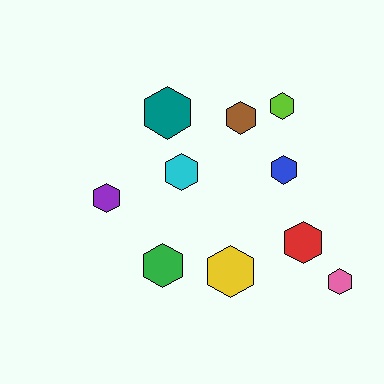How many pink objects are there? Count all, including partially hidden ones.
There is 1 pink object.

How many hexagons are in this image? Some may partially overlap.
There are 10 hexagons.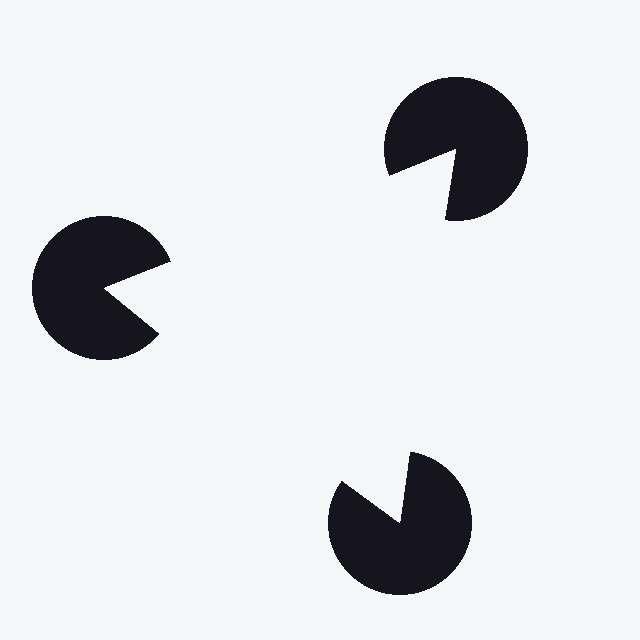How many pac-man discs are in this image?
There are 3 — one at each vertex of the illusory triangle.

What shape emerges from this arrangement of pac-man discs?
An illusory triangle — its edges are inferred from the aligned wedge cuts in the pac-man discs, not physically drawn.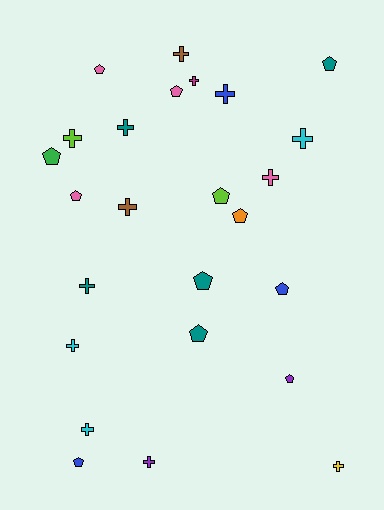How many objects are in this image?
There are 25 objects.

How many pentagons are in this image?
There are 12 pentagons.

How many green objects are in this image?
There is 1 green object.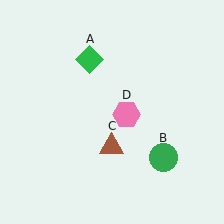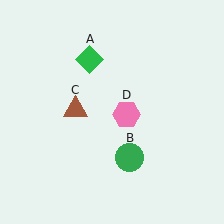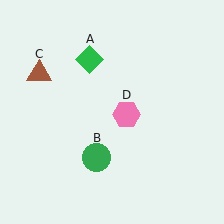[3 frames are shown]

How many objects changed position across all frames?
2 objects changed position: green circle (object B), brown triangle (object C).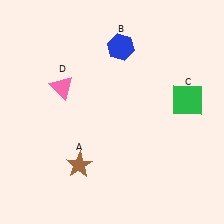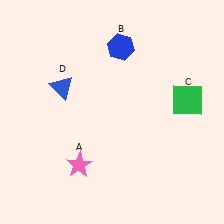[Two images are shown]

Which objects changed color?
A changed from brown to pink. D changed from pink to blue.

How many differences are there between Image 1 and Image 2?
There are 2 differences between the two images.